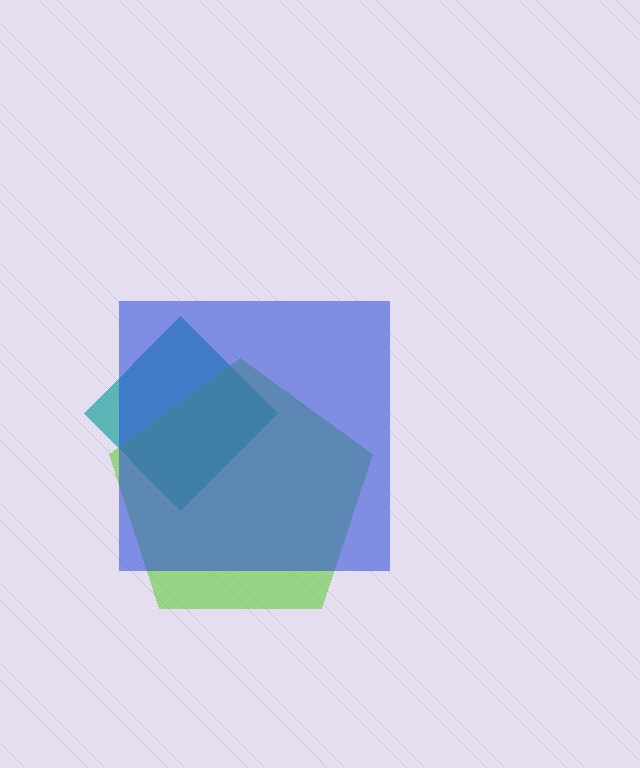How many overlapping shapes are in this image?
There are 3 overlapping shapes in the image.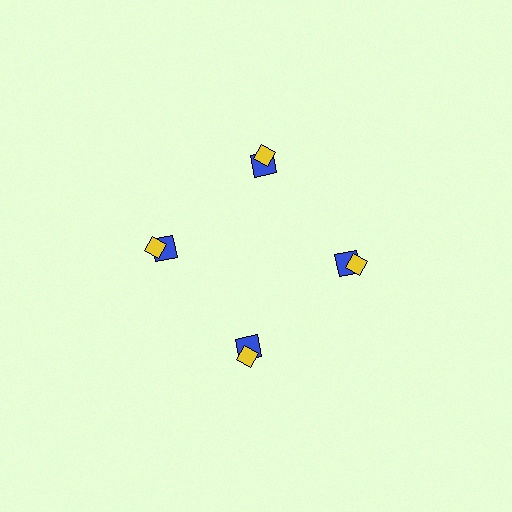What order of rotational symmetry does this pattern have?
This pattern has 4-fold rotational symmetry.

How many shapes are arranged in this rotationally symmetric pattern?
There are 8 shapes, arranged in 4 groups of 2.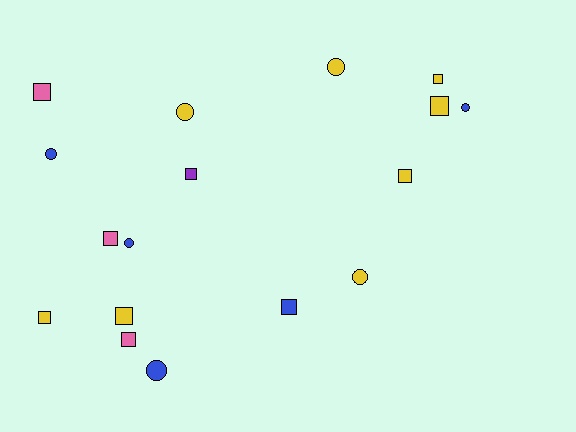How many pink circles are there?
There are no pink circles.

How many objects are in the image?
There are 17 objects.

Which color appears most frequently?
Yellow, with 8 objects.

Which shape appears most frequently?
Square, with 10 objects.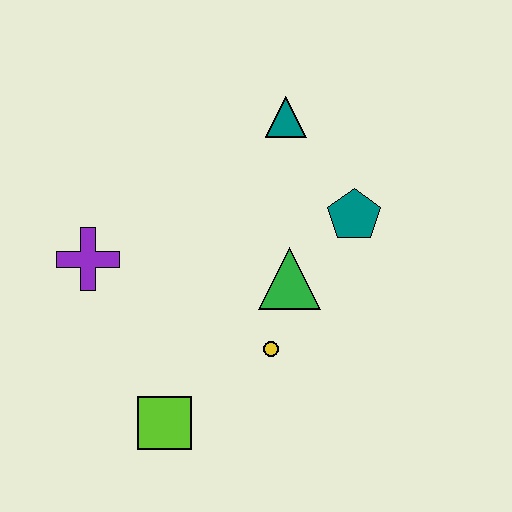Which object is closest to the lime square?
The yellow circle is closest to the lime square.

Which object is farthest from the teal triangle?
The lime square is farthest from the teal triangle.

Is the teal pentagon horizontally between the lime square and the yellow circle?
No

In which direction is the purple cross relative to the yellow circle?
The purple cross is to the left of the yellow circle.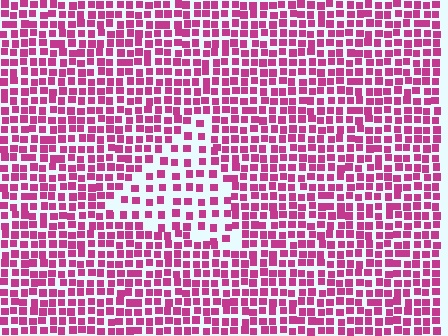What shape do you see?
I see a triangle.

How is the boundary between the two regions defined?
The boundary is defined by a change in element density (approximately 1.8x ratio). All elements are the same color, size, and shape.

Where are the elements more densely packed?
The elements are more densely packed outside the triangle boundary.